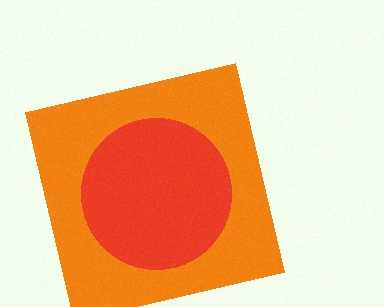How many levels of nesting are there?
2.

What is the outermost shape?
The orange square.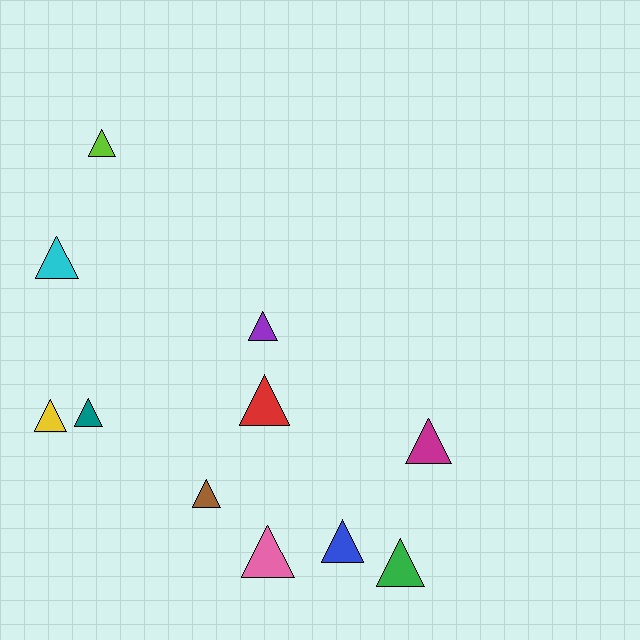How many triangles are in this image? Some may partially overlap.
There are 11 triangles.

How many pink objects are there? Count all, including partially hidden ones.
There is 1 pink object.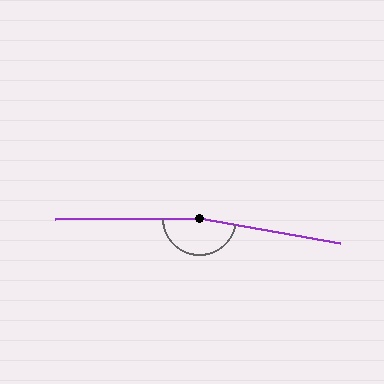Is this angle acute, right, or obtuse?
It is obtuse.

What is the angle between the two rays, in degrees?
Approximately 170 degrees.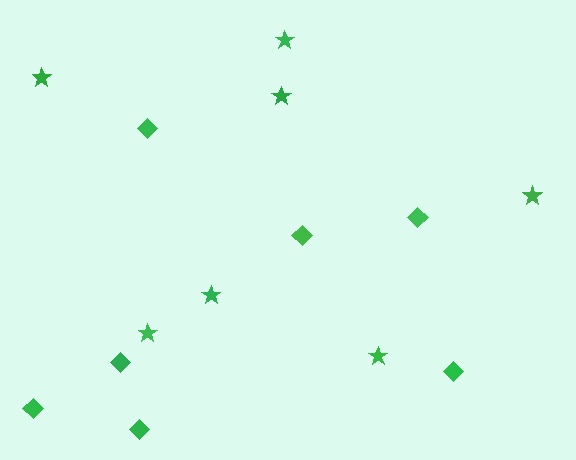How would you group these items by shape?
There are 2 groups: one group of diamonds (7) and one group of stars (7).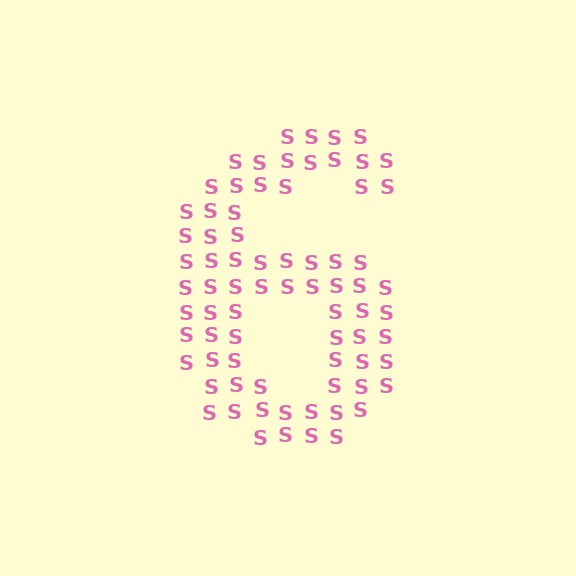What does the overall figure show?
The overall figure shows the digit 6.